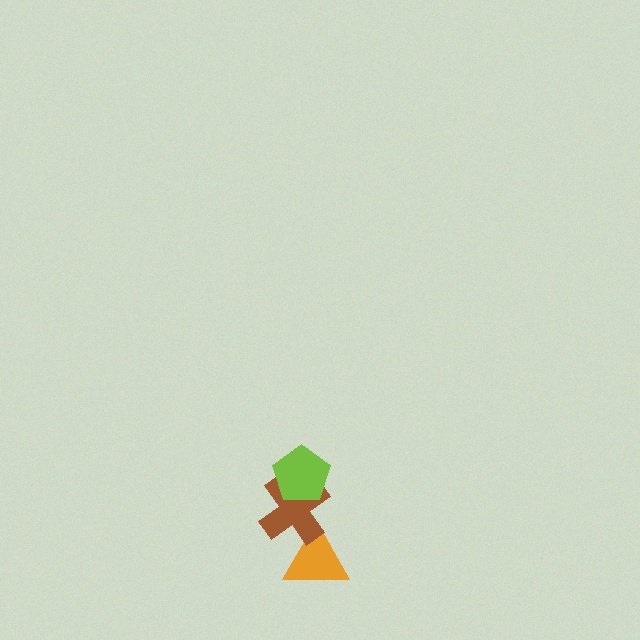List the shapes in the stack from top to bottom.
From top to bottom: the lime pentagon, the brown cross, the orange triangle.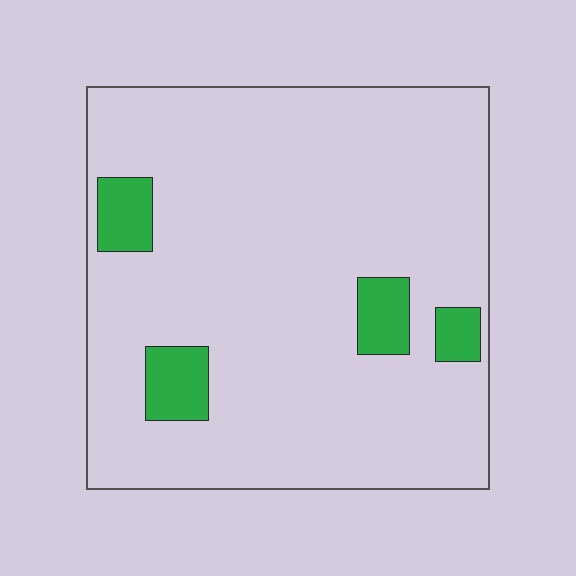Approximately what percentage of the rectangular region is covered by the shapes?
Approximately 10%.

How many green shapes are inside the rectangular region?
4.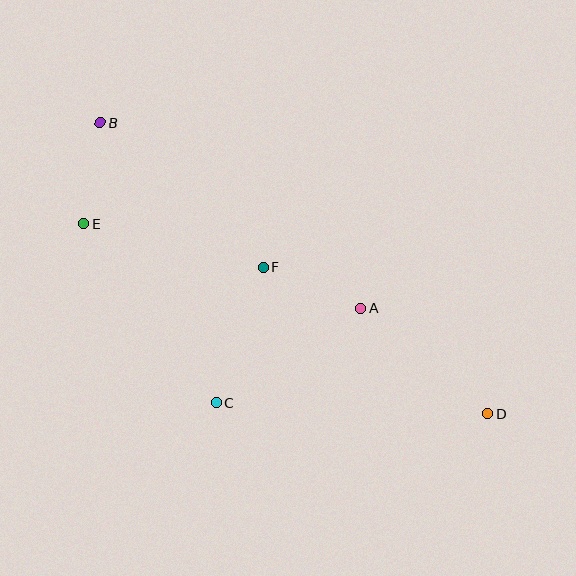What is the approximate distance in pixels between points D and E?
The distance between D and E is approximately 447 pixels.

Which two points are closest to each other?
Points B and E are closest to each other.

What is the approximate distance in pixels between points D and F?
The distance between D and F is approximately 268 pixels.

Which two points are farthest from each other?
Points B and D are farthest from each other.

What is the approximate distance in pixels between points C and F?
The distance between C and F is approximately 143 pixels.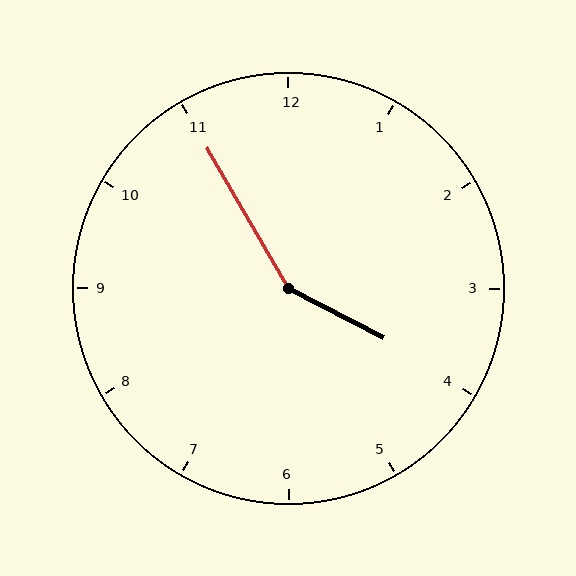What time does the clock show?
3:55.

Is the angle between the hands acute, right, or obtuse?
It is obtuse.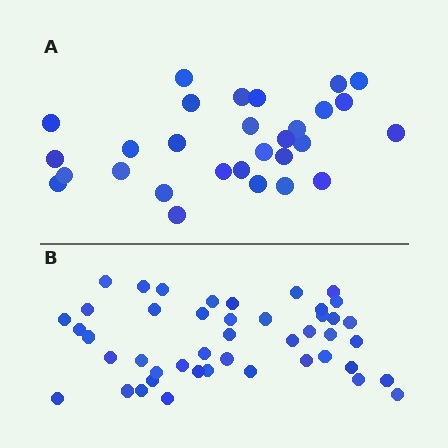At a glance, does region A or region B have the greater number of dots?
Region B (the bottom region) has more dots.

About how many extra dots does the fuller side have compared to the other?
Region B has approximately 15 more dots than region A.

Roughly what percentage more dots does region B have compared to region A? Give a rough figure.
About 55% more.